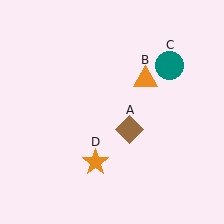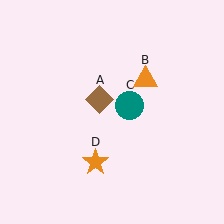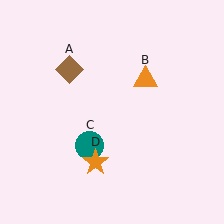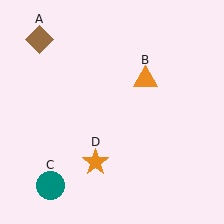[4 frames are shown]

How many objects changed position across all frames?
2 objects changed position: brown diamond (object A), teal circle (object C).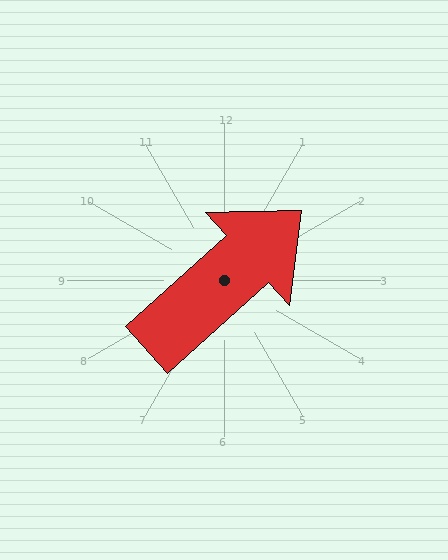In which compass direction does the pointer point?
Northeast.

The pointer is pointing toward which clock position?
Roughly 2 o'clock.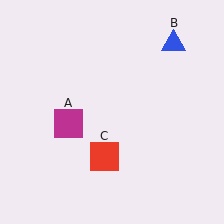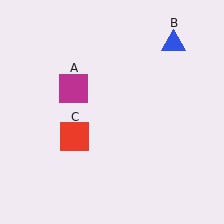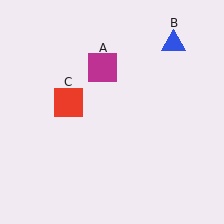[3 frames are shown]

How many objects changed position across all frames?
2 objects changed position: magenta square (object A), red square (object C).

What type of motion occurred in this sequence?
The magenta square (object A), red square (object C) rotated clockwise around the center of the scene.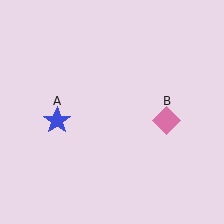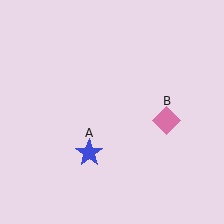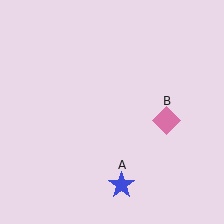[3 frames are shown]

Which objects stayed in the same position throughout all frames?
Pink diamond (object B) remained stationary.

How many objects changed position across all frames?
1 object changed position: blue star (object A).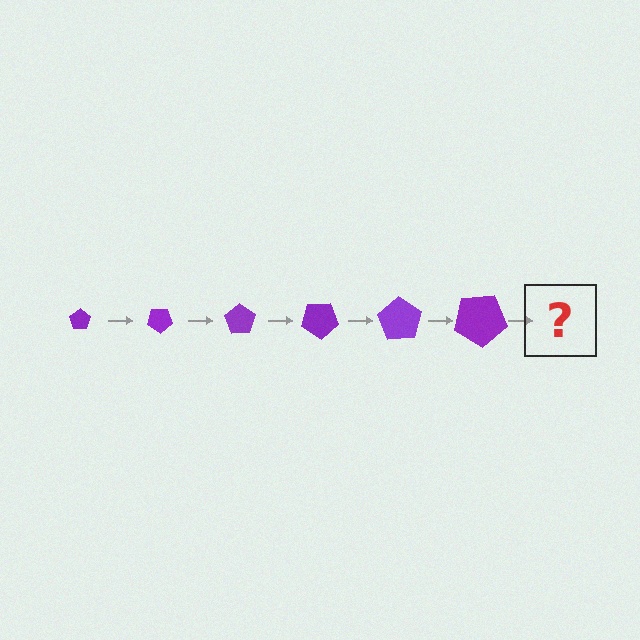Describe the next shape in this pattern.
It should be a pentagon, larger than the previous one and rotated 210 degrees from the start.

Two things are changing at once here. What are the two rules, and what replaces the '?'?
The two rules are that the pentagon grows larger each step and it rotates 35 degrees each step. The '?' should be a pentagon, larger than the previous one and rotated 210 degrees from the start.